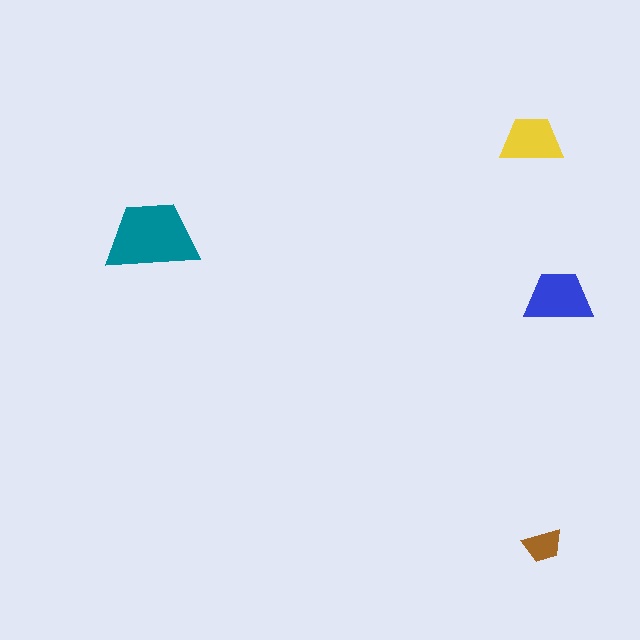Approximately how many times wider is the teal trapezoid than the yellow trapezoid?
About 1.5 times wider.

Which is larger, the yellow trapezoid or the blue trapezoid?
The blue one.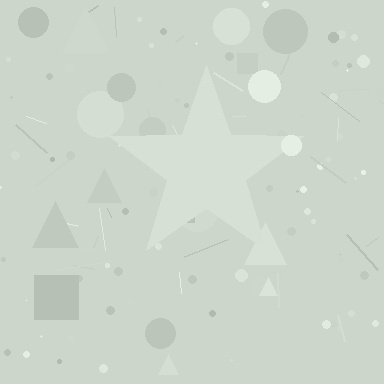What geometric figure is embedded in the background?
A star is embedded in the background.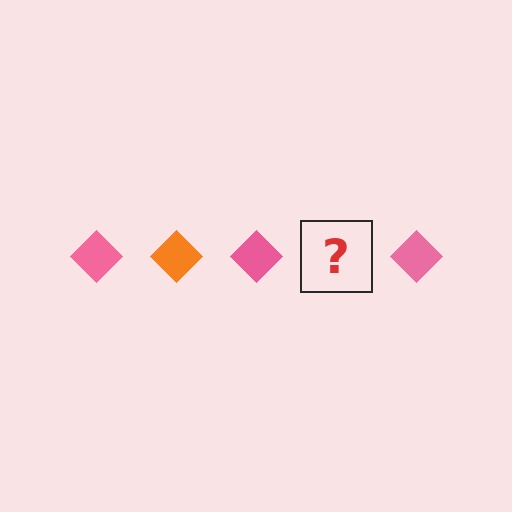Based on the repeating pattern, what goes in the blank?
The blank should be an orange diamond.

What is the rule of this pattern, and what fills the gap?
The rule is that the pattern cycles through pink, orange diamonds. The gap should be filled with an orange diamond.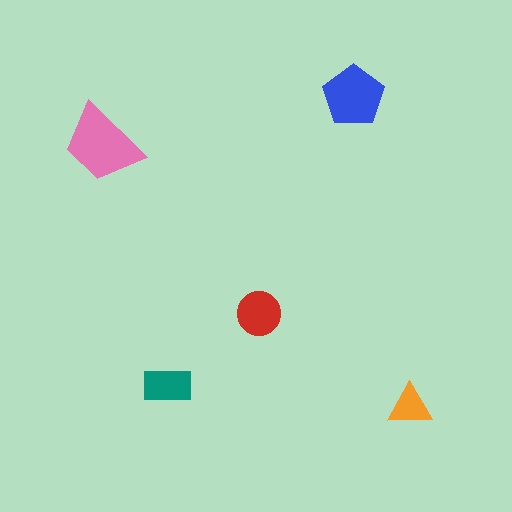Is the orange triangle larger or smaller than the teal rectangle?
Smaller.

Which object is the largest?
The pink trapezoid.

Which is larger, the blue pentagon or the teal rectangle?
The blue pentagon.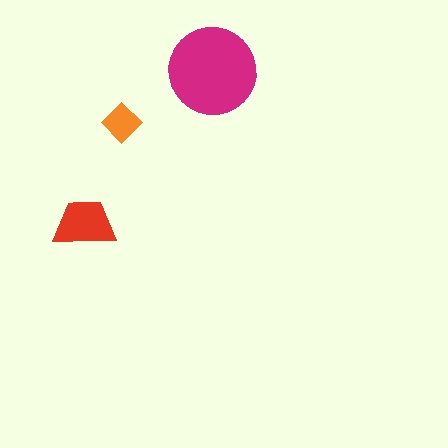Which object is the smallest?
The orange diamond.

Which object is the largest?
The magenta circle.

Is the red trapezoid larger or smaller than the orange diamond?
Larger.